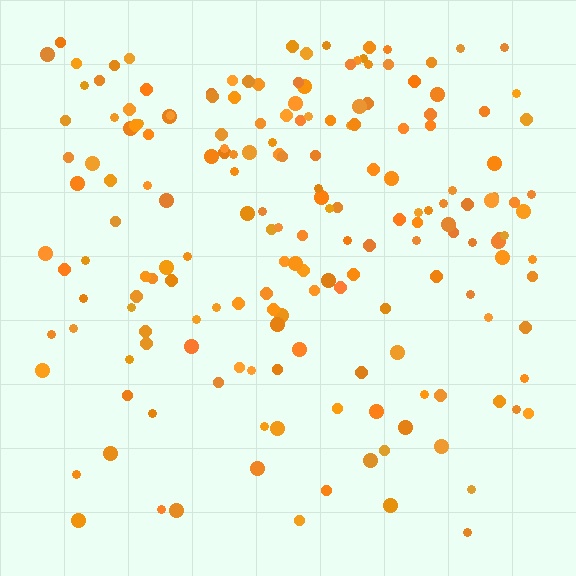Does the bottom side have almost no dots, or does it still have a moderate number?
Still a moderate number, just noticeably fewer than the top.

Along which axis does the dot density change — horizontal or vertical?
Vertical.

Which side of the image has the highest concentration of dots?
The top.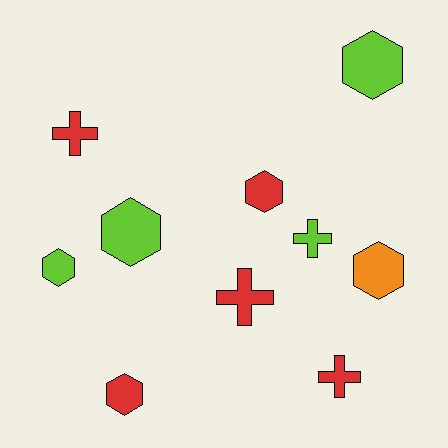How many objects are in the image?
There are 10 objects.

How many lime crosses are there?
There is 1 lime cross.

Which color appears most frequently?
Red, with 5 objects.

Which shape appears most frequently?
Hexagon, with 6 objects.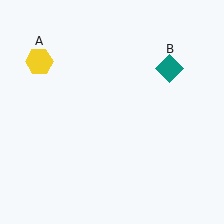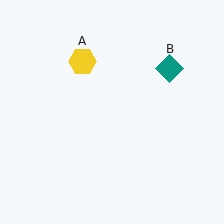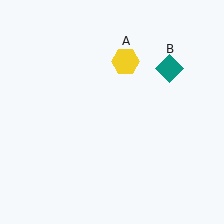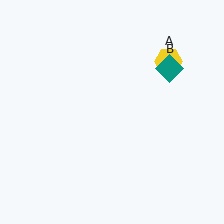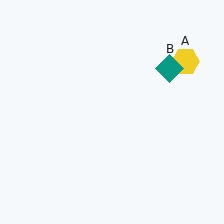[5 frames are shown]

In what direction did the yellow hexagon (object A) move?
The yellow hexagon (object A) moved right.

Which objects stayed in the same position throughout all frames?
Teal diamond (object B) remained stationary.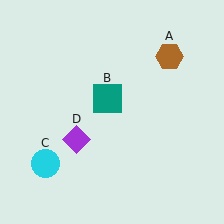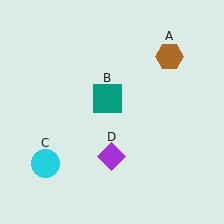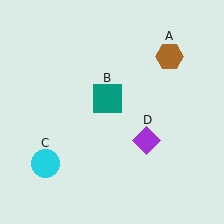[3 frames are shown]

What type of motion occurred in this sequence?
The purple diamond (object D) rotated counterclockwise around the center of the scene.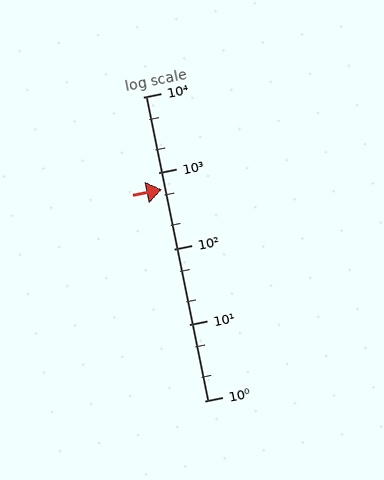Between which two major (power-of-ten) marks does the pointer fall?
The pointer is between 100 and 1000.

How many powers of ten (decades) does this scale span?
The scale spans 4 decades, from 1 to 10000.